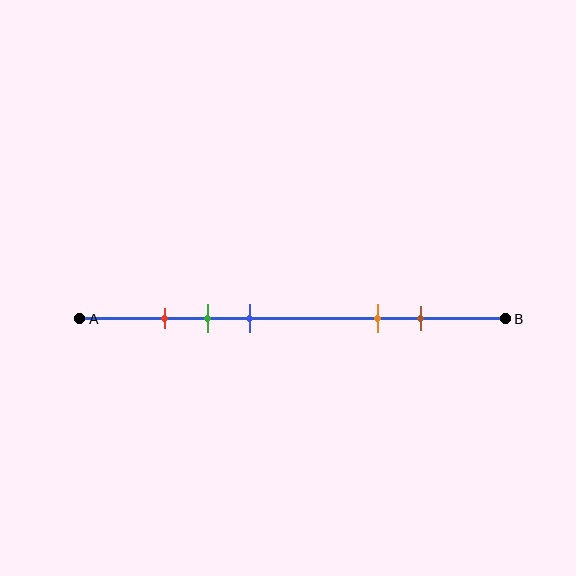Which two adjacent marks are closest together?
The red and green marks are the closest adjacent pair.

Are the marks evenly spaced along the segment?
No, the marks are not evenly spaced.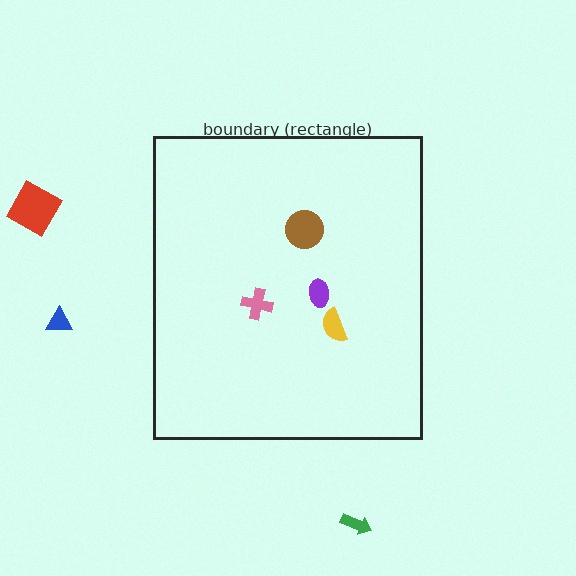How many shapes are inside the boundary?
4 inside, 3 outside.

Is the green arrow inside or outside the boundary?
Outside.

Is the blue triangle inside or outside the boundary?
Outside.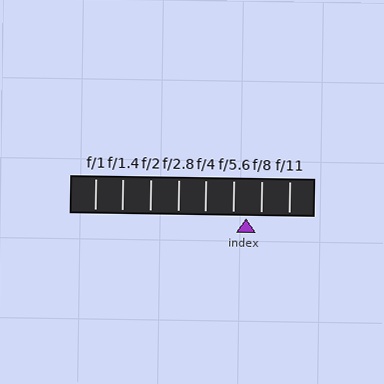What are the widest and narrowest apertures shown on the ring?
The widest aperture shown is f/1 and the narrowest is f/11.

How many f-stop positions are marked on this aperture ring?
There are 8 f-stop positions marked.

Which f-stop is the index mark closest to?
The index mark is closest to f/5.6.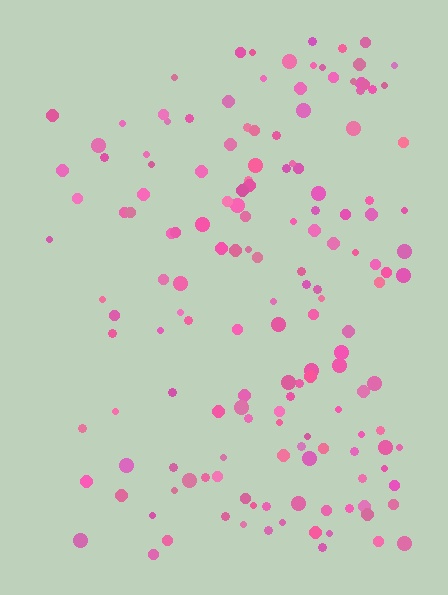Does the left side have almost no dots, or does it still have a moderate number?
Still a moderate number, just noticeably fewer than the right.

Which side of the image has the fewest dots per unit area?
The left.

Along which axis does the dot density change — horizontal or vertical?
Horizontal.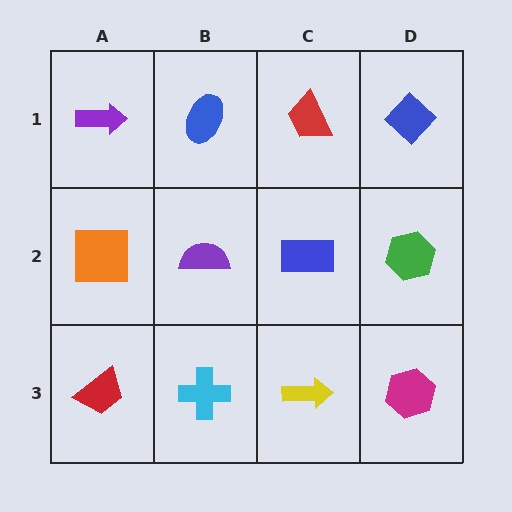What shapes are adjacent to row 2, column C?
A red trapezoid (row 1, column C), a yellow arrow (row 3, column C), a purple semicircle (row 2, column B), a green hexagon (row 2, column D).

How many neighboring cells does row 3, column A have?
2.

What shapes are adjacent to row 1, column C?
A blue rectangle (row 2, column C), a blue ellipse (row 1, column B), a blue diamond (row 1, column D).